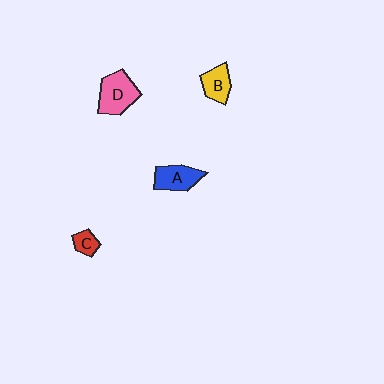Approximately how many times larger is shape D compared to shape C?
Approximately 2.6 times.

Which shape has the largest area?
Shape D (pink).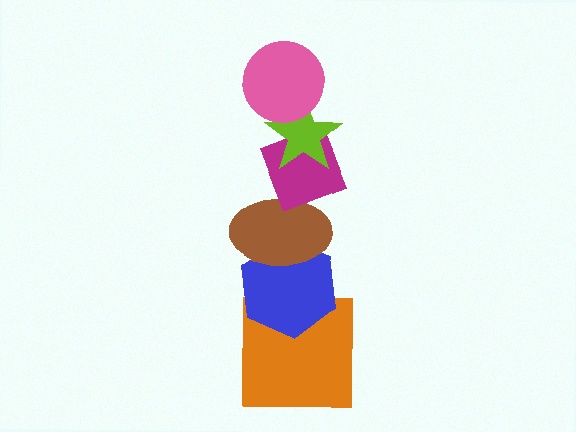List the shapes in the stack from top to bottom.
From top to bottom: the pink circle, the lime star, the magenta diamond, the brown ellipse, the blue hexagon, the orange square.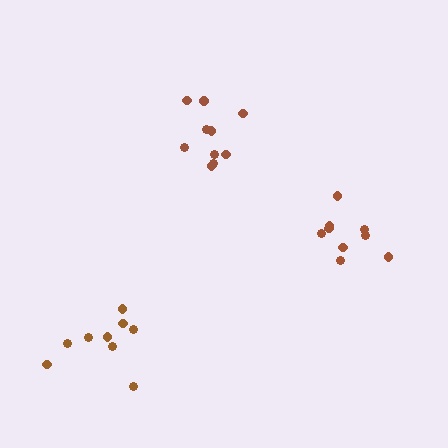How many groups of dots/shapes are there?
There are 3 groups.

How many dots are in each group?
Group 1: 9 dots, Group 2: 10 dots, Group 3: 9 dots (28 total).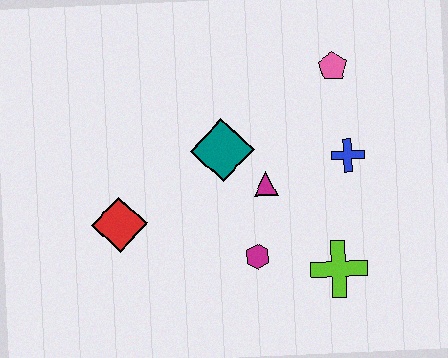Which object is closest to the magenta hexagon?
The magenta triangle is closest to the magenta hexagon.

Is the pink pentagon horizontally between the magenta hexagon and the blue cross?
Yes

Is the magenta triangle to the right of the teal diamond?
Yes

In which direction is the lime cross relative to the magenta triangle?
The lime cross is below the magenta triangle.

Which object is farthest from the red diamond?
The pink pentagon is farthest from the red diamond.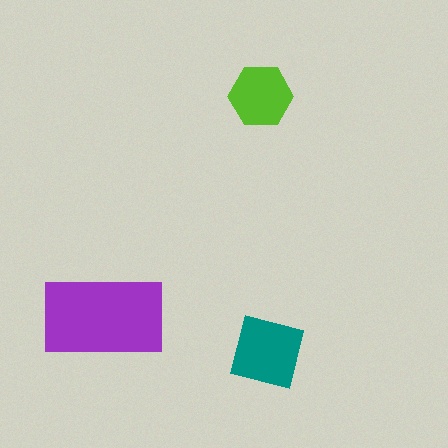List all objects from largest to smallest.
The purple rectangle, the teal square, the lime hexagon.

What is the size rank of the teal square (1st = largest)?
2nd.